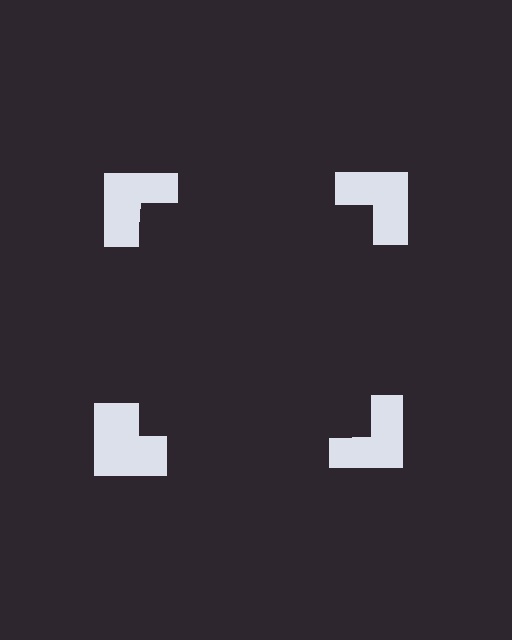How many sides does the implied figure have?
4 sides.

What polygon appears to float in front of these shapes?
An illusory square — its edges are inferred from the aligned wedge cuts in the notched squares, not physically drawn.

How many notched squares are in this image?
There are 4 — one at each vertex of the illusory square.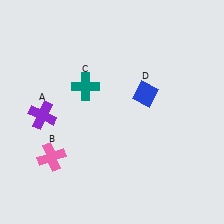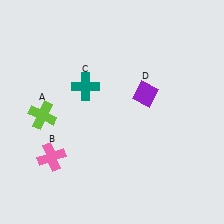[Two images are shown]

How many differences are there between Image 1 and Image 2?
There are 2 differences between the two images.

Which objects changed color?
A changed from purple to lime. D changed from blue to purple.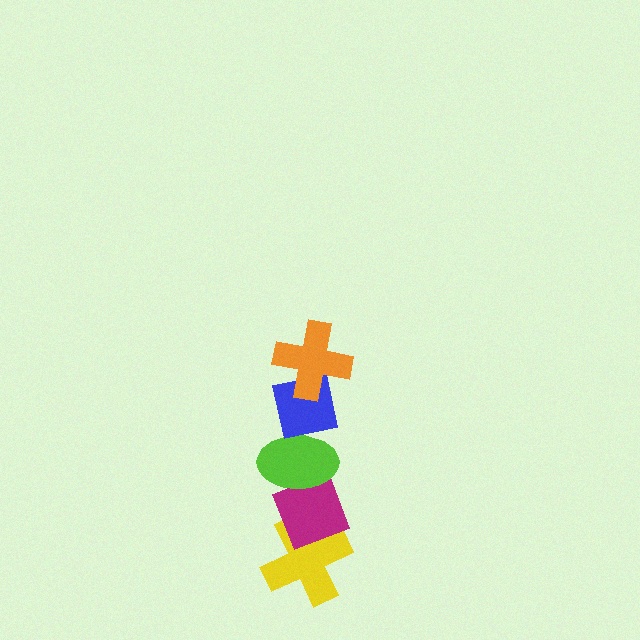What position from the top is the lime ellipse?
The lime ellipse is 3rd from the top.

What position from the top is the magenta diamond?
The magenta diamond is 4th from the top.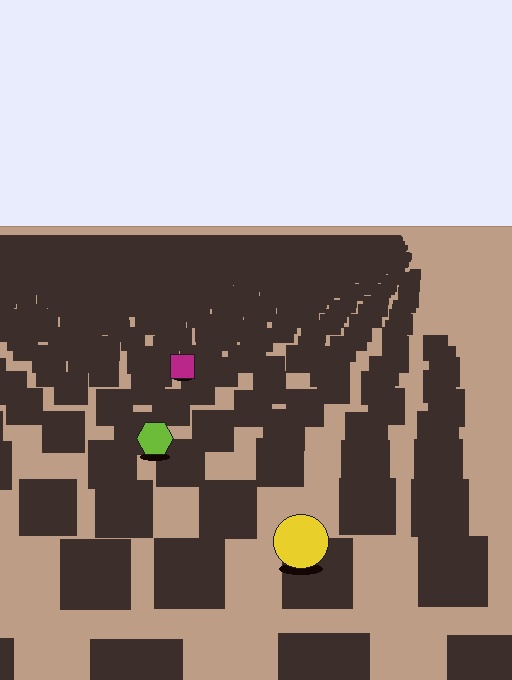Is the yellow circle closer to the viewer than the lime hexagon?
Yes. The yellow circle is closer — you can tell from the texture gradient: the ground texture is coarser near it.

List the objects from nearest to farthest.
From nearest to farthest: the yellow circle, the lime hexagon, the magenta square.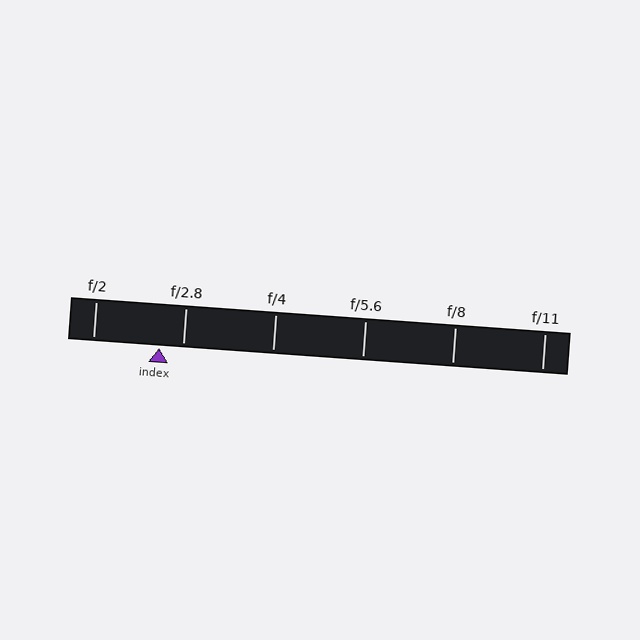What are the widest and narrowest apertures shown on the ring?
The widest aperture shown is f/2 and the narrowest is f/11.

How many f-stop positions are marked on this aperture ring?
There are 6 f-stop positions marked.